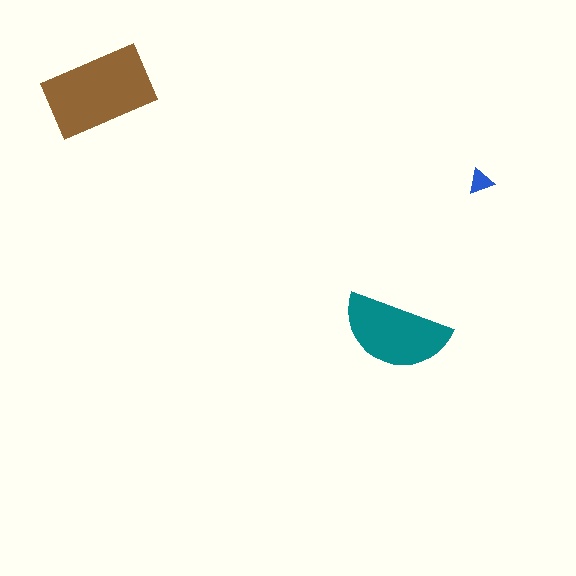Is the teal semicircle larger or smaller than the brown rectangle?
Smaller.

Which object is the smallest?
The blue triangle.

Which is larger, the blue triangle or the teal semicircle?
The teal semicircle.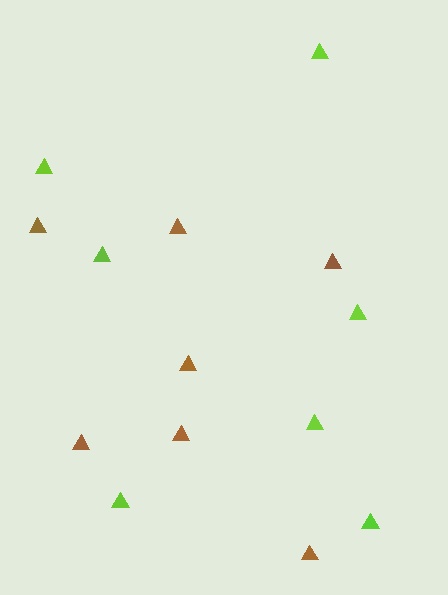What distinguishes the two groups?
There are 2 groups: one group of brown triangles (7) and one group of lime triangles (7).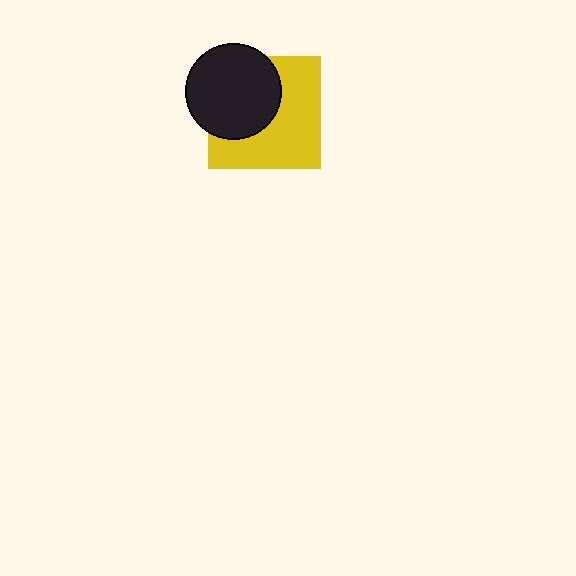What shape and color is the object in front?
The object in front is a black circle.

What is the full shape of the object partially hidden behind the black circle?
The partially hidden object is a yellow square.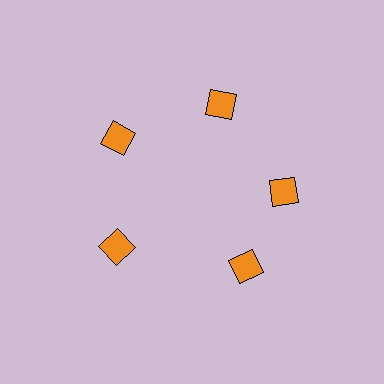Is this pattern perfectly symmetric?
No. The 5 orange squares are arranged in a ring, but one element near the 5 o'clock position is rotated out of alignment along the ring, breaking the 5-fold rotational symmetry.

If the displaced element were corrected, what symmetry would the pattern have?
It would have 5-fold rotational symmetry — the pattern would map onto itself every 72 degrees.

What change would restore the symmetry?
The symmetry would be restored by rotating it back into even spacing with its neighbors so that all 5 squares sit at equal angles and equal distance from the center.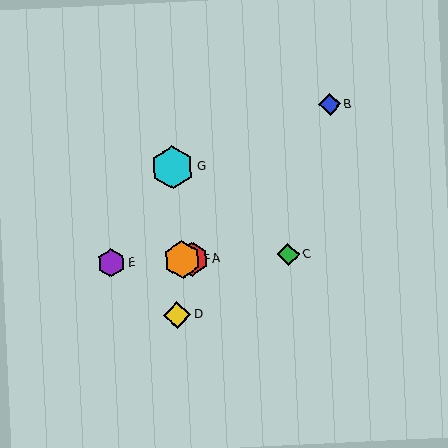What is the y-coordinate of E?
Object E is at y≈263.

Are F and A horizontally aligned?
Yes, both are at y≈260.